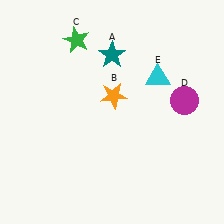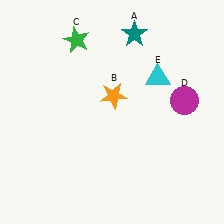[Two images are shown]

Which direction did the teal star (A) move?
The teal star (A) moved right.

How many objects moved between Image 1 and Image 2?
1 object moved between the two images.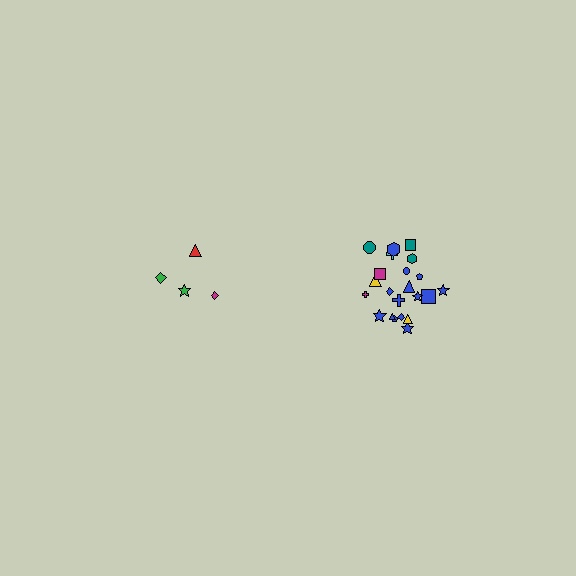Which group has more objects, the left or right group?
The right group.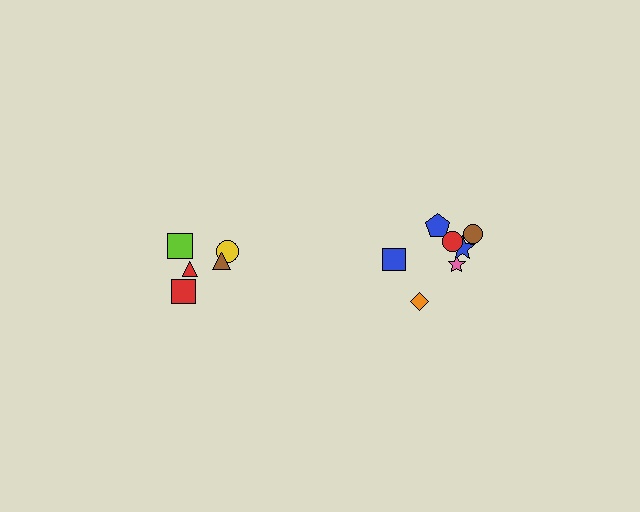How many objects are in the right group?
There are 7 objects.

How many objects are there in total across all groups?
There are 12 objects.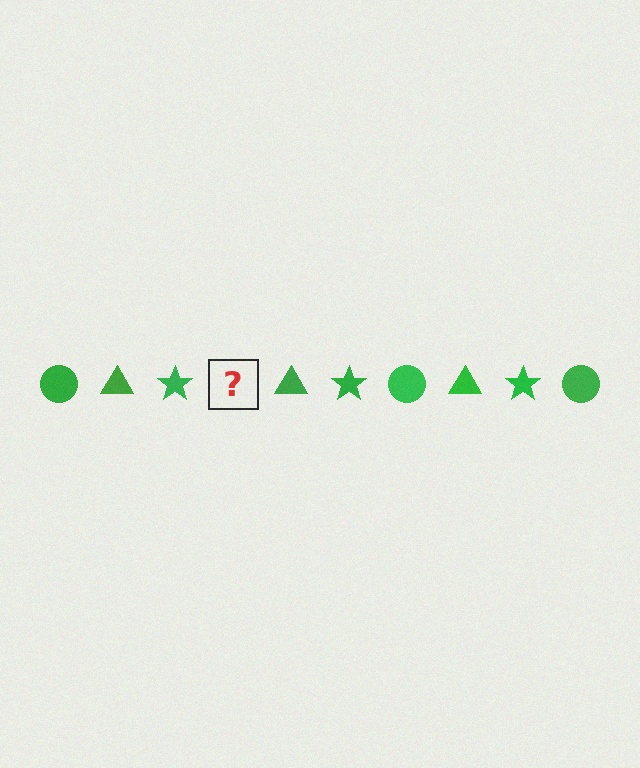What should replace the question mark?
The question mark should be replaced with a green circle.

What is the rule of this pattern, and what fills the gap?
The rule is that the pattern cycles through circle, triangle, star shapes in green. The gap should be filled with a green circle.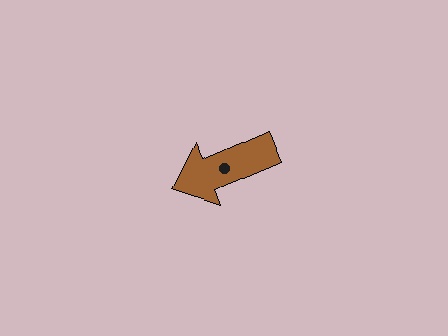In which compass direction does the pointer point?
Southwest.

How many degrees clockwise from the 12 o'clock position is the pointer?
Approximately 247 degrees.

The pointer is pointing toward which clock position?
Roughly 8 o'clock.